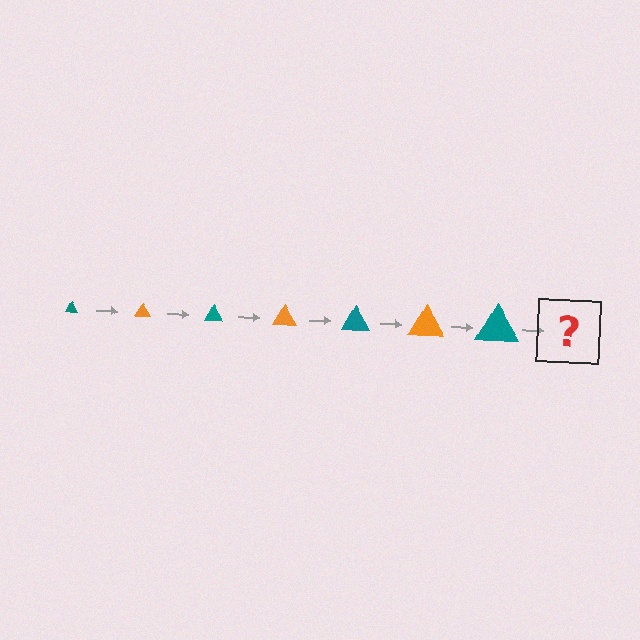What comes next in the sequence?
The next element should be an orange triangle, larger than the previous one.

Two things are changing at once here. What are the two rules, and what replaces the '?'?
The two rules are that the triangle grows larger each step and the color cycles through teal and orange. The '?' should be an orange triangle, larger than the previous one.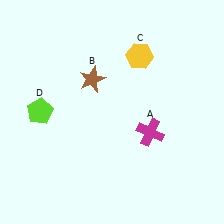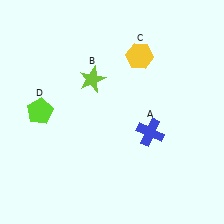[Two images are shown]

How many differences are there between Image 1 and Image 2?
There are 2 differences between the two images.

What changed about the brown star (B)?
In Image 1, B is brown. In Image 2, it changed to lime.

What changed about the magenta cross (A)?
In Image 1, A is magenta. In Image 2, it changed to blue.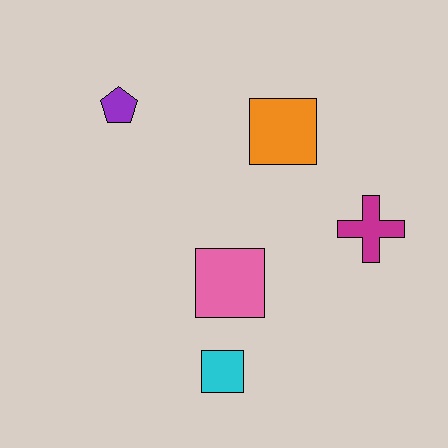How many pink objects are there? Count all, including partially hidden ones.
There is 1 pink object.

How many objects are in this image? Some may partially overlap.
There are 5 objects.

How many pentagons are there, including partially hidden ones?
There is 1 pentagon.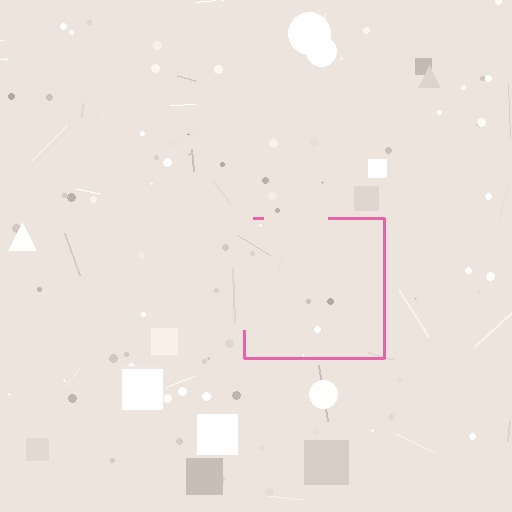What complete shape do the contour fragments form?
The contour fragments form a square.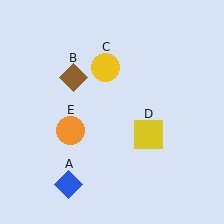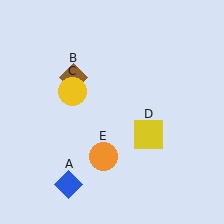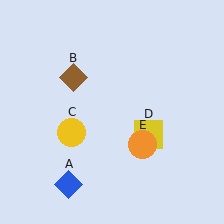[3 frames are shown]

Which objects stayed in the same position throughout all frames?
Blue diamond (object A) and brown diamond (object B) and yellow square (object D) remained stationary.